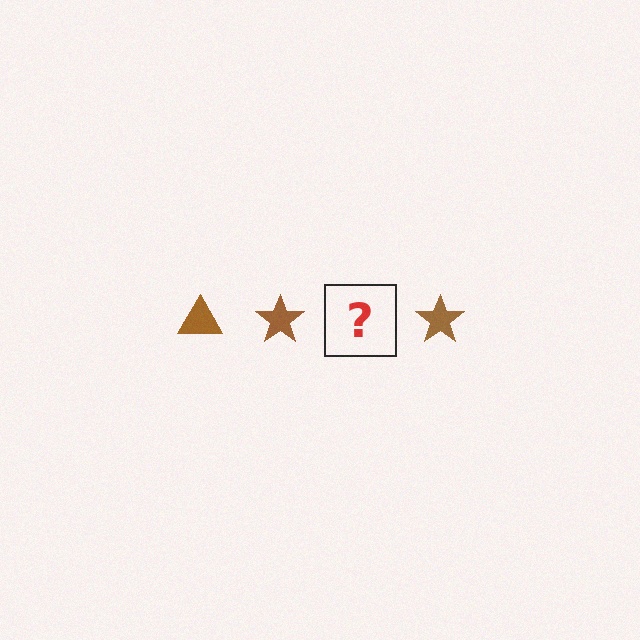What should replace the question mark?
The question mark should be replaced with a brown triangle.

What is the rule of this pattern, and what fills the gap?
The rule is that the pattern cycles through triangle, star shapes in brown. The gap should be filled with a brown triangle.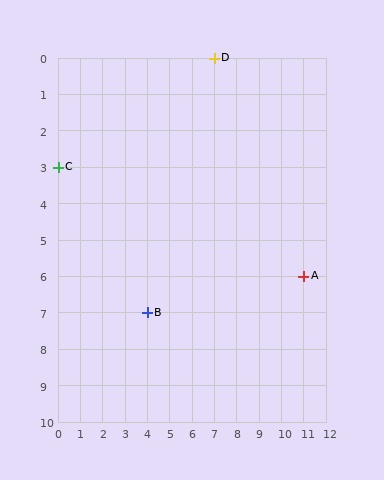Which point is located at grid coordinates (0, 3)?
Point C is at (0, 3).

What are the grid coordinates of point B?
Point B is at grid coordinates (4, 7).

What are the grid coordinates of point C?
Point C is at grid coordinates (0, 3).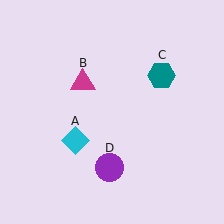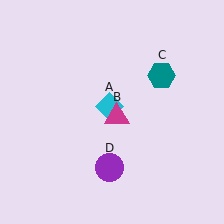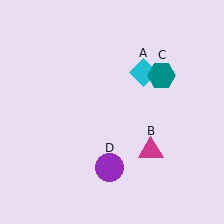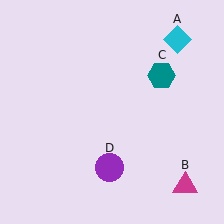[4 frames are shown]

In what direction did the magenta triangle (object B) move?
The magenta triangle (object B) moved down and to the right.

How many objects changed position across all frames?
2 objects changed position: cyan diamond (object A), magenta triangle (object B).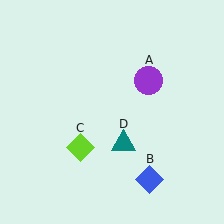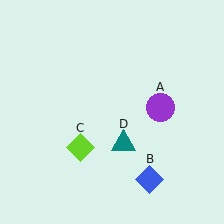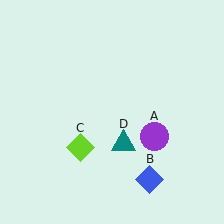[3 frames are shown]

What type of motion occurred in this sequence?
The purple circle (object A) rotated clockwise around the center of the scene.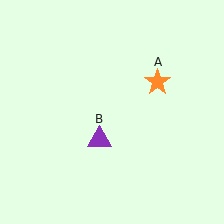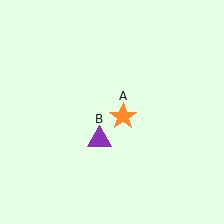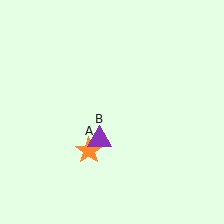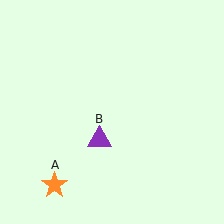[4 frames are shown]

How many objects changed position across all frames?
1 object changed position: orange star (object A).